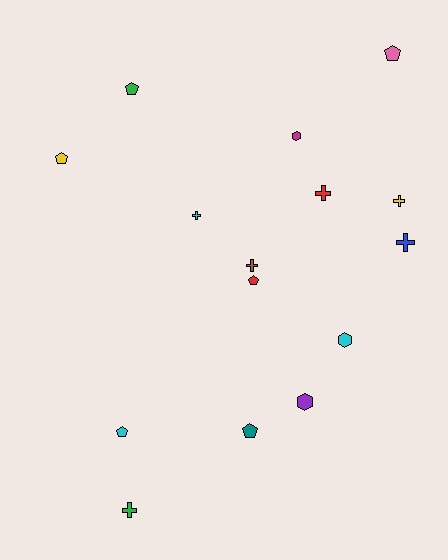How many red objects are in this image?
There are 2 red objects.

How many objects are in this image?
There are 15 objects.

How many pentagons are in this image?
There are 6 pentagons.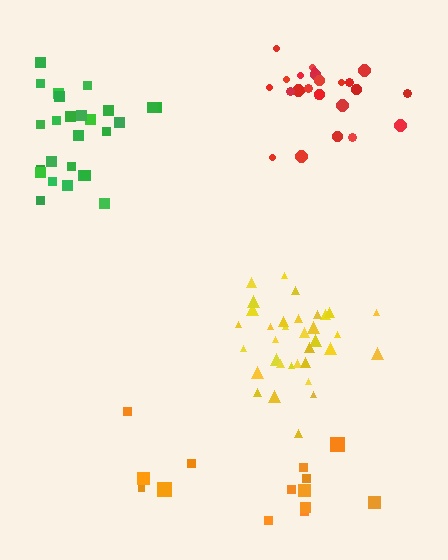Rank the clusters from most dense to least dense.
yellow, red, green, orange.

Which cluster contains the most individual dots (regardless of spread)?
Yellow (35).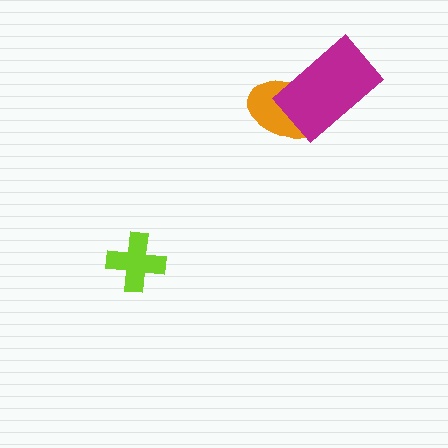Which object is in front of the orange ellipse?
The magenta rectangle is in front of the orange ellipse.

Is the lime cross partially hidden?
No, no other shape covers it.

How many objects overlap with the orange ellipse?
1 object overlaps with the orange ellipse.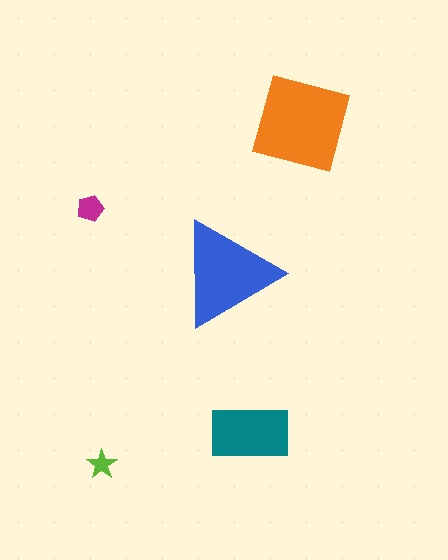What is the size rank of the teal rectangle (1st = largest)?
3rd.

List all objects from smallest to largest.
The lime star, the magenta pentagon, the teal rectangle, the blue triangle, the orange square.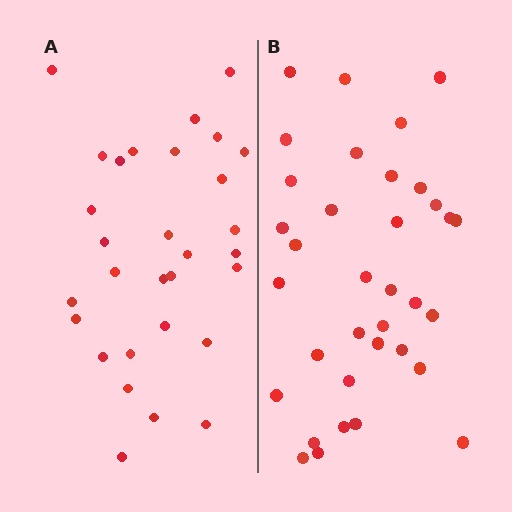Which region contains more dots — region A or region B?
Region B (the right region) has more dots.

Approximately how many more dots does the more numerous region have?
Region B has about 5 more dots than region A.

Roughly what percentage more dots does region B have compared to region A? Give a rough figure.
About 15% more.